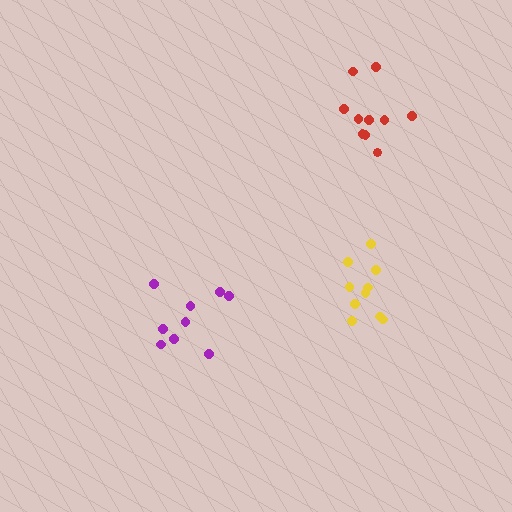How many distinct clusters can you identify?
There are 3 distinct clusters.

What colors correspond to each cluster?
The clusters are colored: purple, red, yellow.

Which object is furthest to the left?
The purple cluster is leftmost.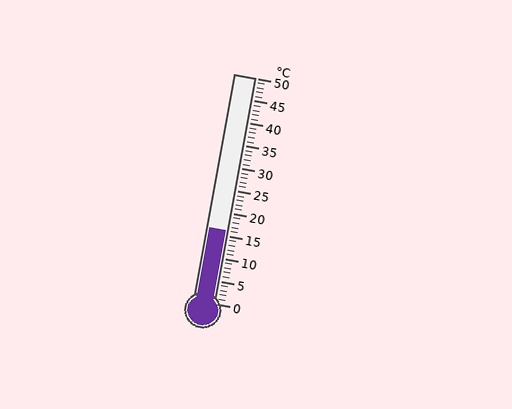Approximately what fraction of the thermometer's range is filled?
The thermometer is filled to approximately 30% of its range.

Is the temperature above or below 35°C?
The temperature is below 35°C.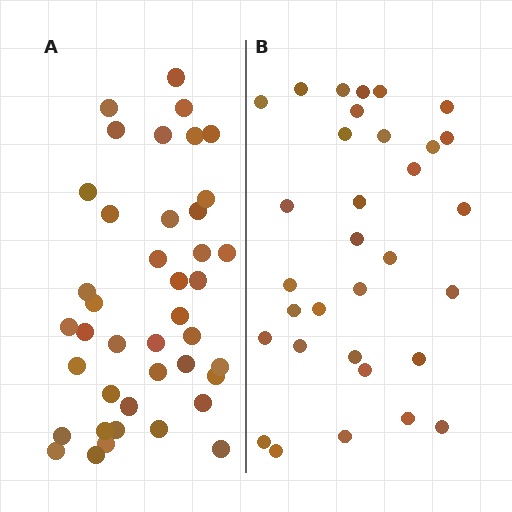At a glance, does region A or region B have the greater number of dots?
Region A (the left region) has more dots.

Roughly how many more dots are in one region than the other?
Region A has roughly 8 or so more dots than region B.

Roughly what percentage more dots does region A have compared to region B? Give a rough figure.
About 30% more.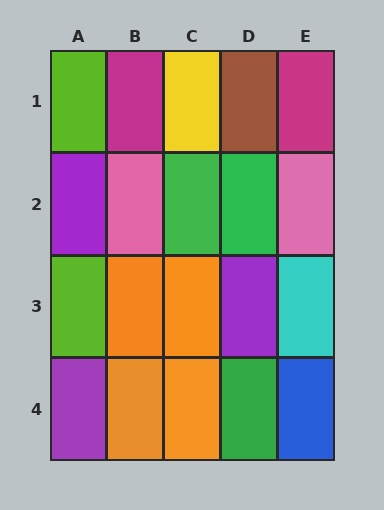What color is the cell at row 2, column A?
Purple.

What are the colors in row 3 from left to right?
Lime, orange, orange, purple, cyan.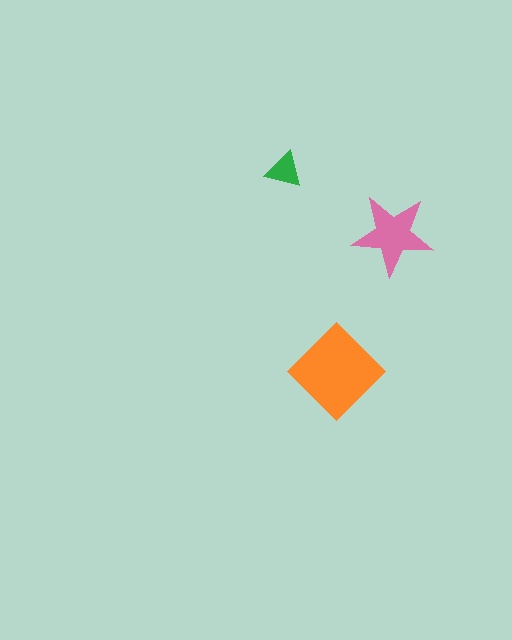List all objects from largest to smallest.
The orange diamond, the pink star, the green triangle.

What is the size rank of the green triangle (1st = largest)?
3rd.